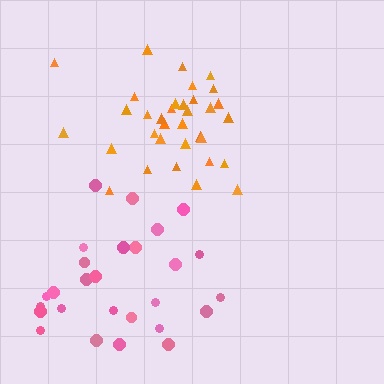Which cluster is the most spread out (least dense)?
Pink.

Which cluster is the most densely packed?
Orange.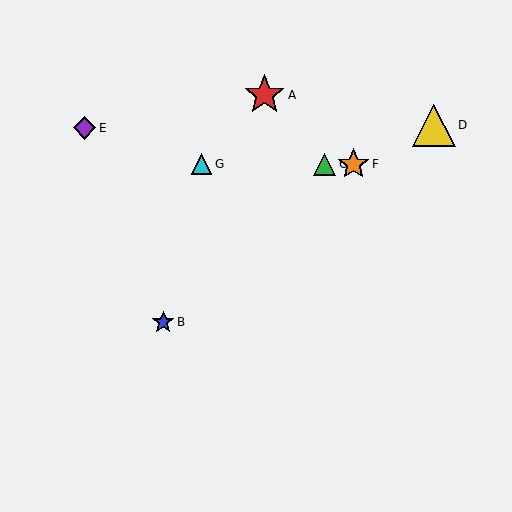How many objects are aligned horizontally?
3 objects (C, F, G) are aligned horizontally.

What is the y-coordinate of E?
Object E is at y≈128.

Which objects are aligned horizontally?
Objects C, F, G are aligned horizontally.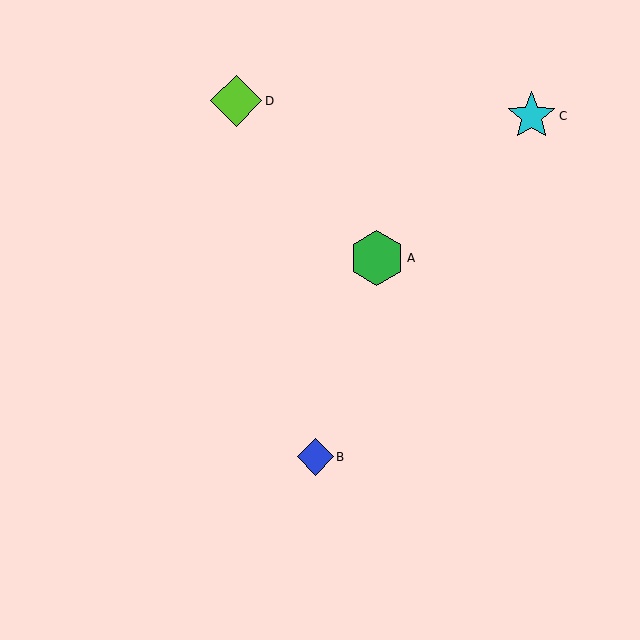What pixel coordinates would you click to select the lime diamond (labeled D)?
Click at (236, 101) to select the lime diamond D.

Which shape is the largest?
The green hexagon (labeled A) is the largest.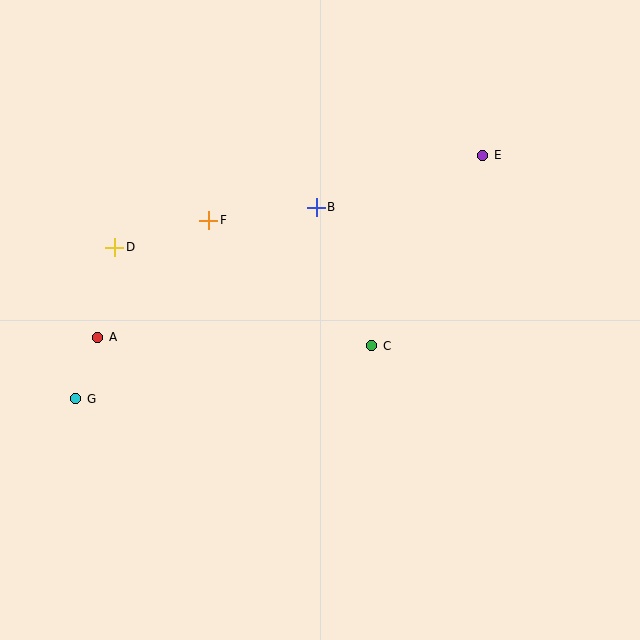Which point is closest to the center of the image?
Point C at (372, 346) is closest to the center.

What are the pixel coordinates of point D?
Point D is at (115, 247).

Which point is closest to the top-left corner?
Point D is closest to the top-left corner.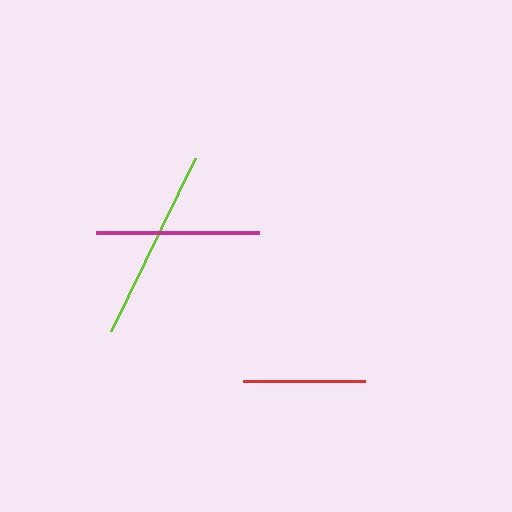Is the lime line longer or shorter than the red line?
The lime line is longer than the red line.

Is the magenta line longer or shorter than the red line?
The magenta line is longer than the red line.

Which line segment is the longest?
The lime line is the longest at approximately 192 pixels.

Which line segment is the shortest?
The red line is the shortest at approximately 122 pixels.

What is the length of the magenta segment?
The magenta segment is approximately 163 pixels long.